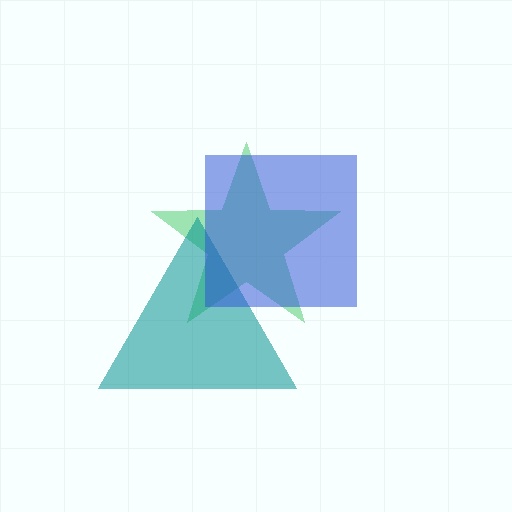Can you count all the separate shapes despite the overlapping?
Yes, there are 3 separate shapes.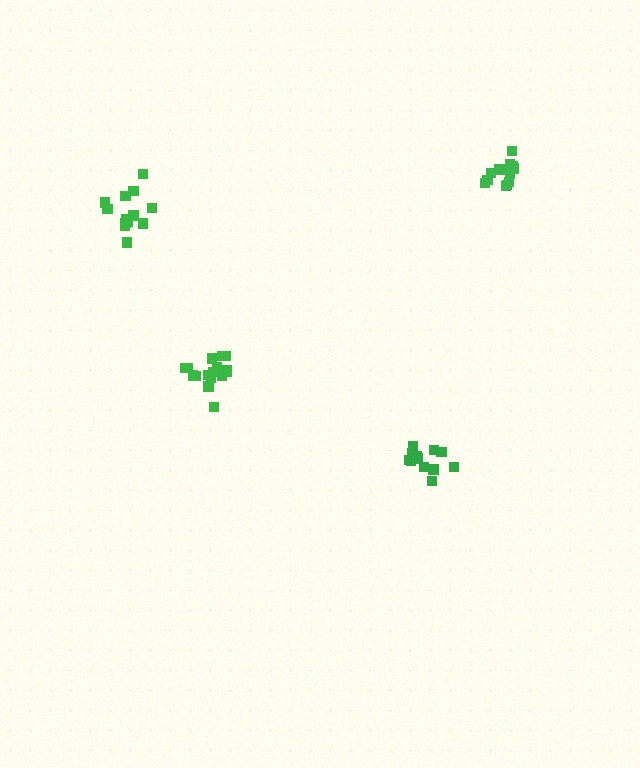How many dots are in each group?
Group 1: 13 dots, Group 2: 17 dots, Group 3: 13 dots, Group 4: 12 dots (55 total).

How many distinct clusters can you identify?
There are 4 distinct clusters.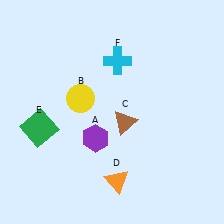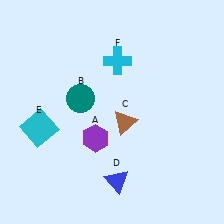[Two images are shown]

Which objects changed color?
B changed from yellow to teal. D changed from orange to blue. E changed from green to cyan.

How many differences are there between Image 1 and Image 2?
There are 3 differences between the two images.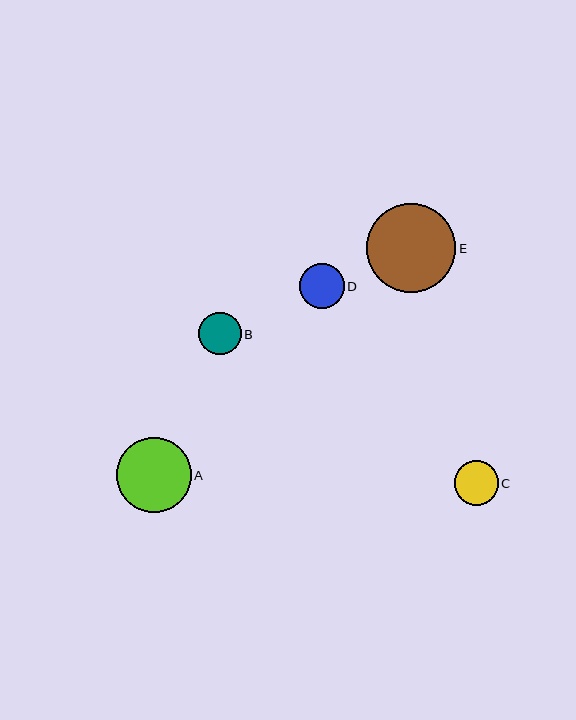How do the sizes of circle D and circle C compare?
Circle D and circle C are approximately the same size.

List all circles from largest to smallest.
From largest to smallest: E, A, D, C, B.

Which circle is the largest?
Circle E is the largest with a size of approximately 89 pixels.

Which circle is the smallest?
Circle B is the smallest with a size of approximately 42 pixels.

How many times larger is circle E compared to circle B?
Circle E is approximately 2.1 times the size of circle B.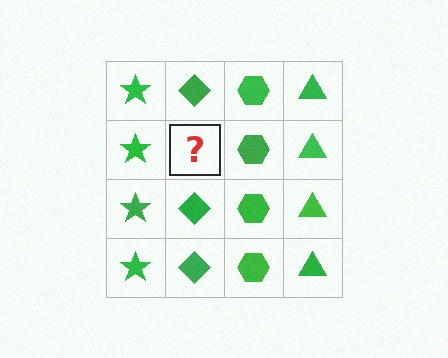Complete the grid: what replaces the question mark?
The question mark should be replaced with a green diamond.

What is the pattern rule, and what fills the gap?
The rule is that each column has a consistent shape. The gap should be filled with a green diamond.